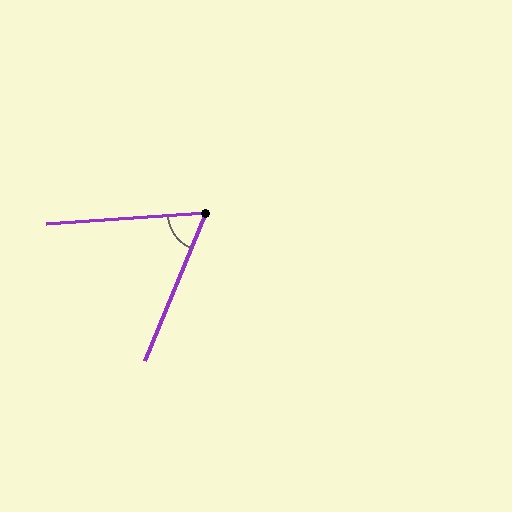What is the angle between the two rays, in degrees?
Approximately 64 degrees.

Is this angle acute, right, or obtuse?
It is acute.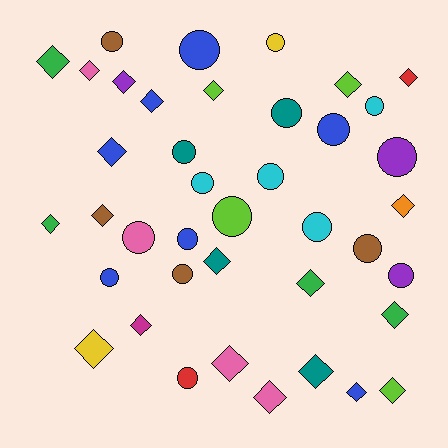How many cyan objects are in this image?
There are 4 cyan objects.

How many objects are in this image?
There are 40 objects.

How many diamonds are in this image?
There are 21 diamonds.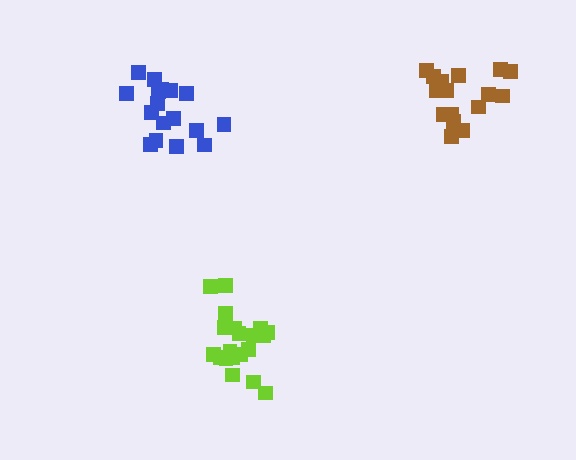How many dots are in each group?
Group 1: 17 dots, Group 2: 17 dots, Group 3: 20 dots (54 total).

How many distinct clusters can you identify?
There are 3 distinct clusters.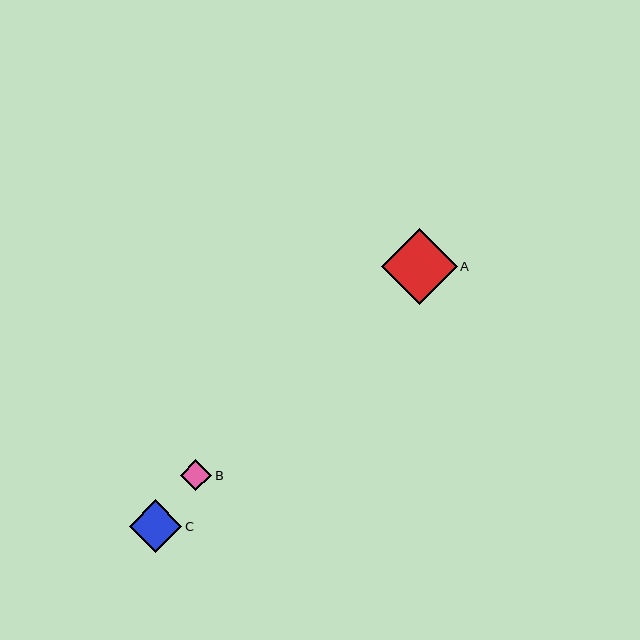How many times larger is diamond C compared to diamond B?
Diamond C is approximately 1.7 times the size of diamond B.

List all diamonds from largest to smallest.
From largest to smallest: A, C, B.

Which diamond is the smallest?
Diamond B is the smallest with a size of approximately 31 pixels.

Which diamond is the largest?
Diamond A is the largest with a size of approximately 76 pixels.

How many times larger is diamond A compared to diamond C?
Diamond A is approximately 1.4 times the size of diamond C.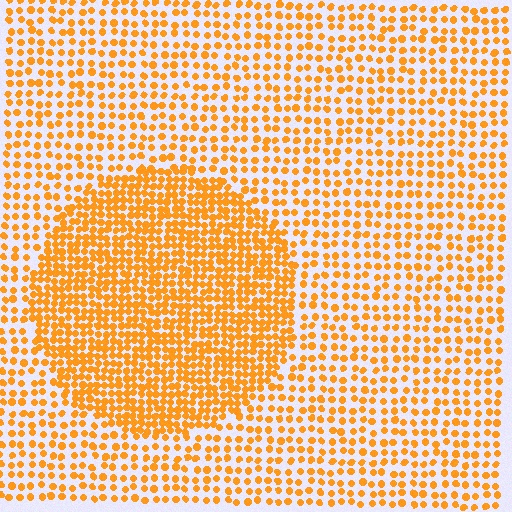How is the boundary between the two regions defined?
The boundary is defined by a change in element density (approximately 1.9x ratio). All elements are the same color, size, and shape.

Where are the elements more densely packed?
The elements are more densely packed inside the circle boundary.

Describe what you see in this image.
The image contains small orange elements arranged at two different densities. A circle-shaped region is visible where the elements are more densely packed than the surrounding area.